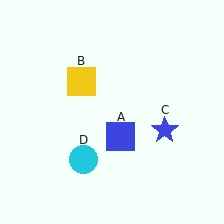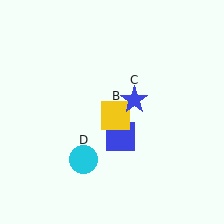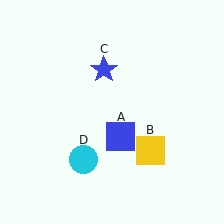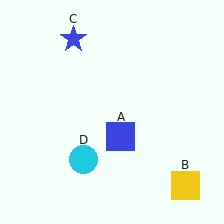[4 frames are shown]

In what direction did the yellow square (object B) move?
The yellow square (object B) moved down and to the right.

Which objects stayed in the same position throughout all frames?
Blue square (object A) and cyan circle (object D) remained stationary.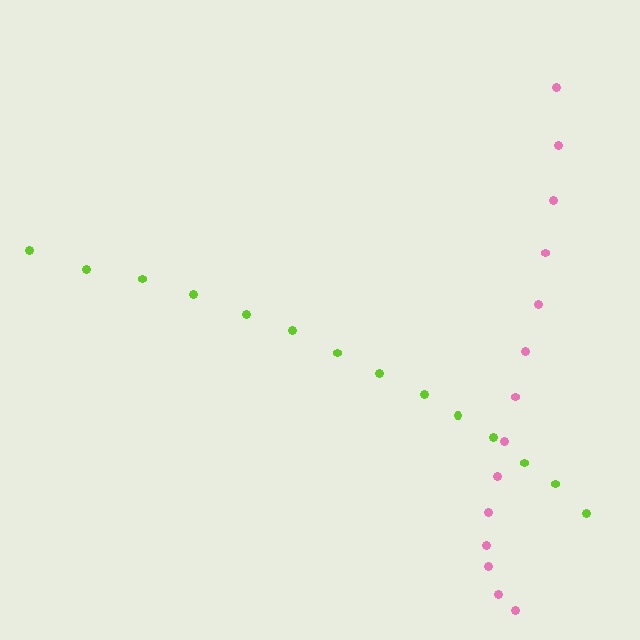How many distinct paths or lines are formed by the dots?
There are 2 distinct paths.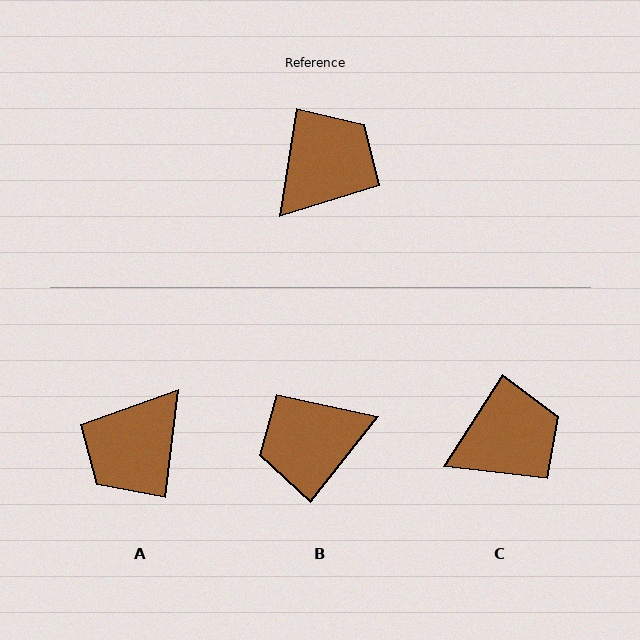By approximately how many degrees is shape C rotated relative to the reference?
Approximately 24 degrees clockwise.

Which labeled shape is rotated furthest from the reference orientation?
A, about 177 degrees away.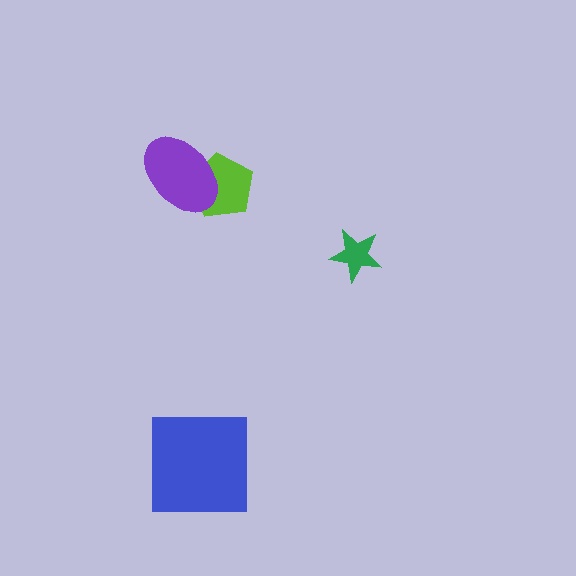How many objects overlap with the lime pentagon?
1 object overlaps with the lime pentagon.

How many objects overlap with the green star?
0 objects overlap with the green star.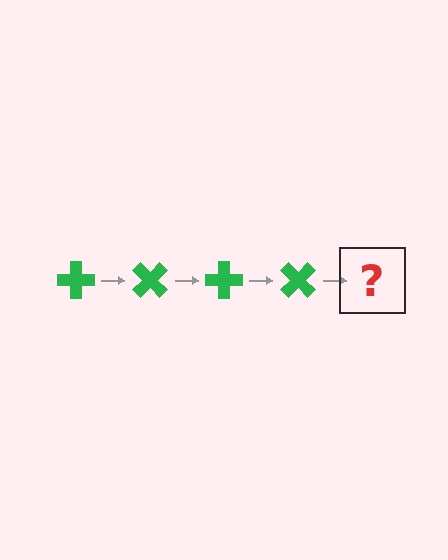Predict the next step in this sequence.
The next step is a green cross rotated 180 degrees.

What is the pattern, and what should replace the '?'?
The pattern is that the cross rotates 45 degrees each step. The '?' should be a green cross rotated 180 degrees.